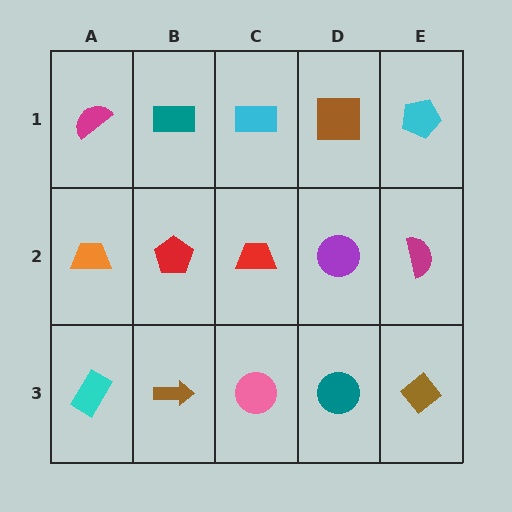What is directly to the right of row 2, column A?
A red pentagon.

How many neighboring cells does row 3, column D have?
3.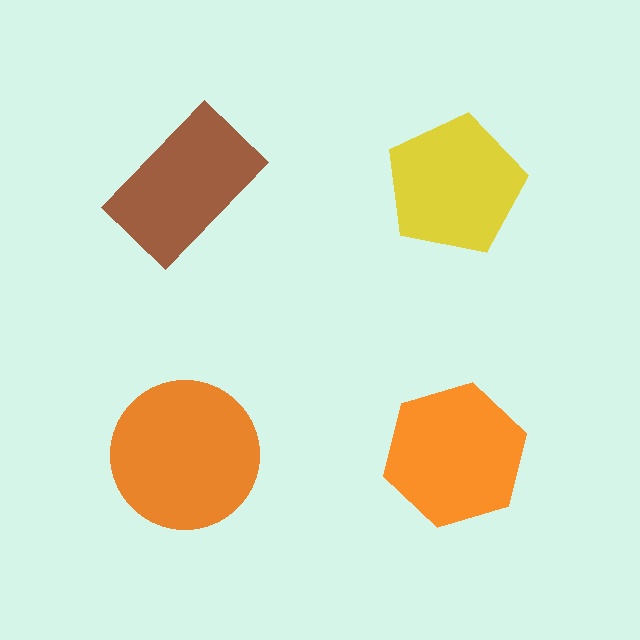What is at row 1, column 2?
A yellow pentagon.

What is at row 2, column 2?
An orange hexagon.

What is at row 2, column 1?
An orange circle.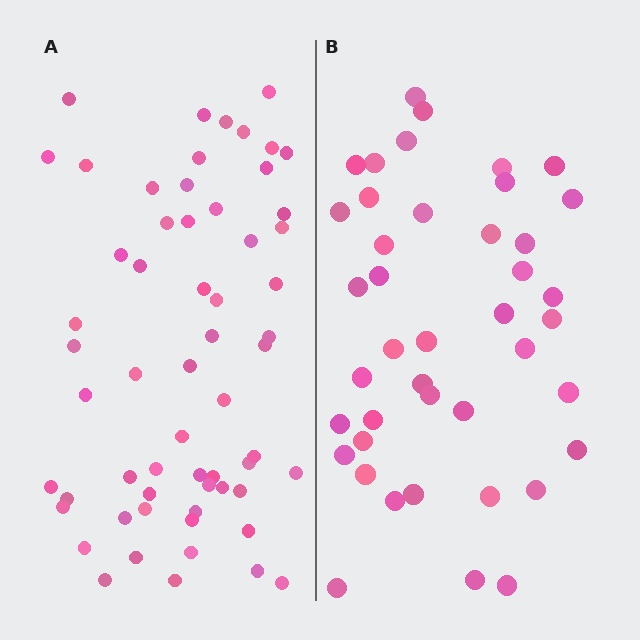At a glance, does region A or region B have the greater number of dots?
Region A (the left region) has more dots.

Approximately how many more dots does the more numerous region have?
Region A has approximately 20 more dots than region B.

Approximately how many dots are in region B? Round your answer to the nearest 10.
About 40 dots. (The exact count is 42, which rounds to 40.)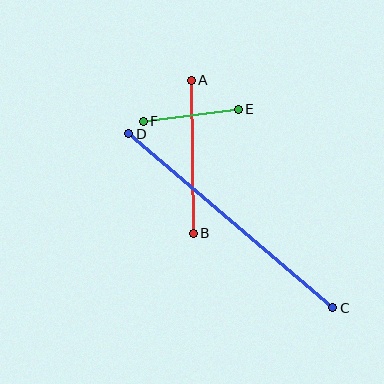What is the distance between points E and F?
The distance is approximately 96 pixels.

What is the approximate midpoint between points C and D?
The midpoint is at approximately (231, 221) pixels.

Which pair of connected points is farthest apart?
Points C and D are farthest apart.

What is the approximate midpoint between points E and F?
The midpoint is at approximately (191, 115) pixels.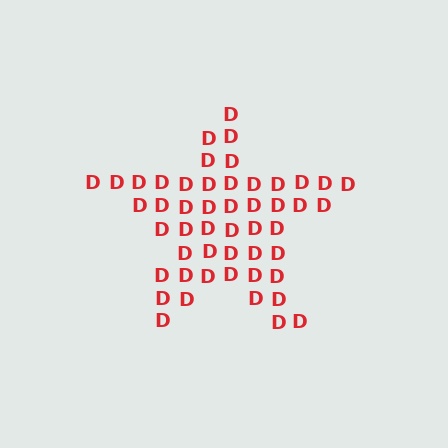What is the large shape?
The large shape is a star.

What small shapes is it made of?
It is made of small letter D's.